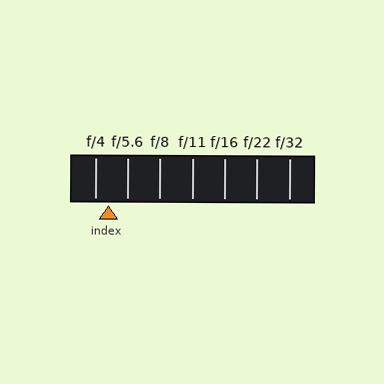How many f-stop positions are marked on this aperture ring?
There are 7 f-stop positions marked.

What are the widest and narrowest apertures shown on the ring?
The widest aperture shown is f/4 and the narrowest is f/32.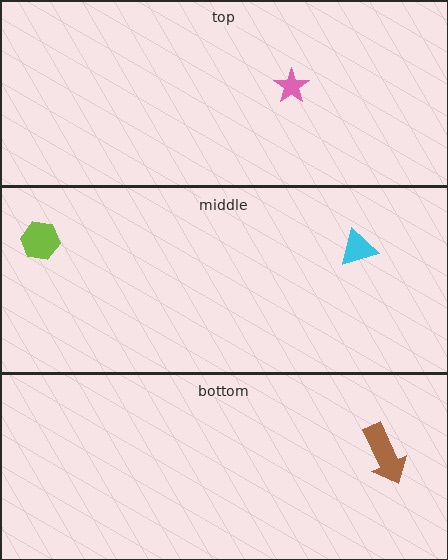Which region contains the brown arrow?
The bottom region.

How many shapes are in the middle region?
2.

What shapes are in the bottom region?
The brown arrow.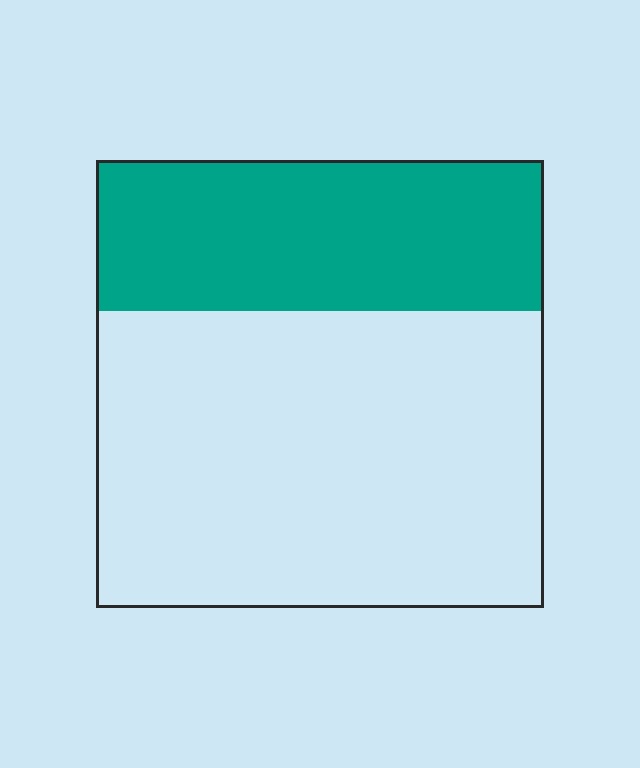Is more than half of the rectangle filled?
No.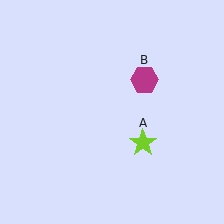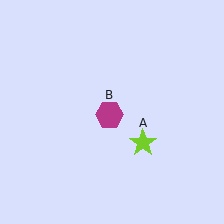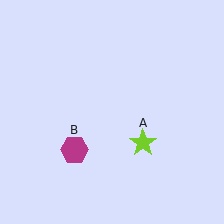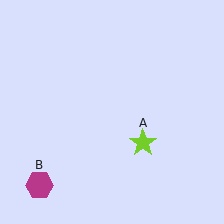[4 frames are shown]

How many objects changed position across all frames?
1 object changed position: magenta hexagon (object B).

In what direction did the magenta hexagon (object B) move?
The magenta hexagon (object B) moved down and to the left.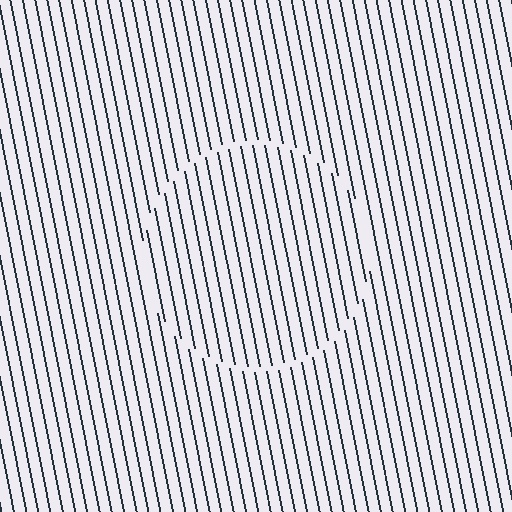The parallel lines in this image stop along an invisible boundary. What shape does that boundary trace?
An illusory circle. The interior of the shape contains the same grating, shifted by half a period — the contour is defined by the phase discontinuity where line-ends from the inner and outer gratings abut.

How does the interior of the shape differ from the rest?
The interior of the shape contains the same grating, shifted by half a period — the contour is defined by the phase discontinuity where line-ends from the inner and outer gratings abut.